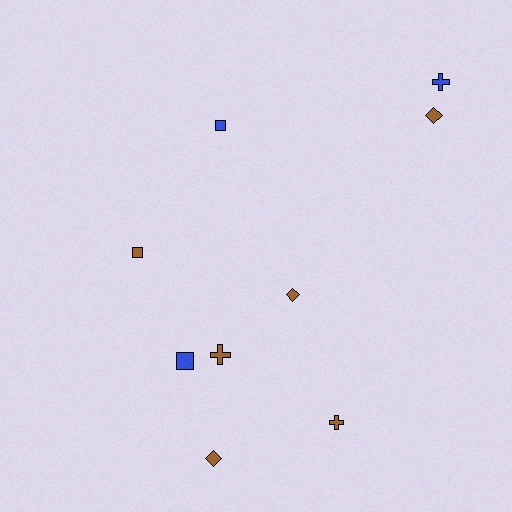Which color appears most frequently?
Brown, with 6 objects.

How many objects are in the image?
There are 9 objects.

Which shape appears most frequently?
Square, with 3 objects.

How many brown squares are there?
There is 1 brown square.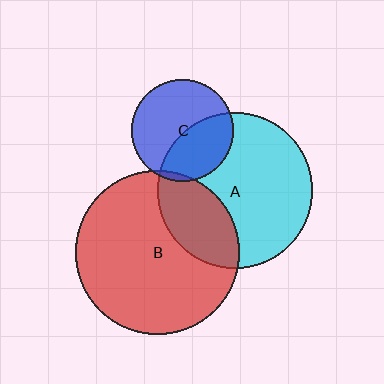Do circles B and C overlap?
Yes.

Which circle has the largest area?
Circle B (red).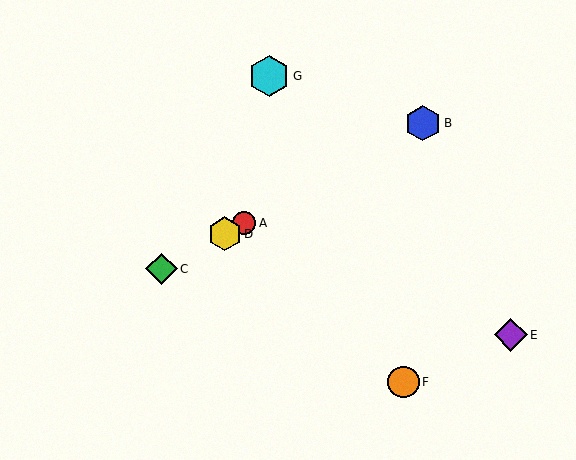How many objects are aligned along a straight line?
4 objects (A, B, C, D) are aligned along a straight line.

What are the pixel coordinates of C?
Object C is at (161, 269).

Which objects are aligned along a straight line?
Objects A, B, C, D are aligned along a straight line.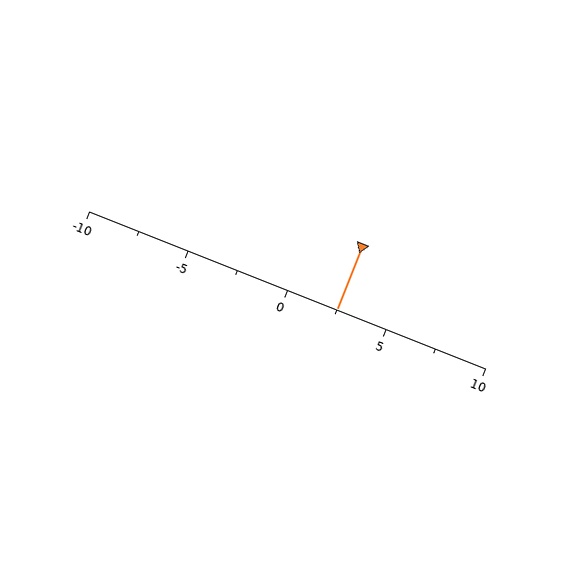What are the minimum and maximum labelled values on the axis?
The axis runs from -10 to 10.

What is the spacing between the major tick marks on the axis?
The major ticks are spaced 5 apart.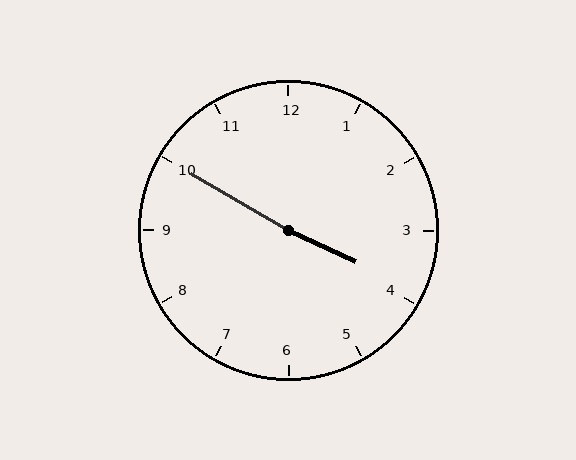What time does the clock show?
3:50.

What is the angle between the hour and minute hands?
Approximately 175 degrees.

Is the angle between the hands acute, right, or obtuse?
It is obtuse.